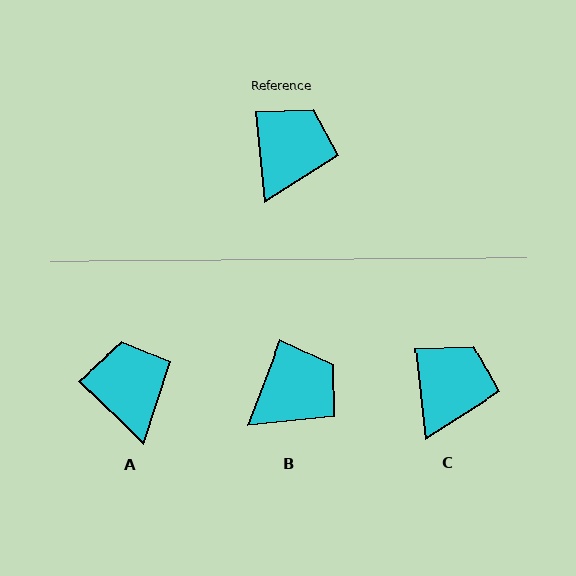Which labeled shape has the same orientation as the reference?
C.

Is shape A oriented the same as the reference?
No, it is off by about 39 degrees.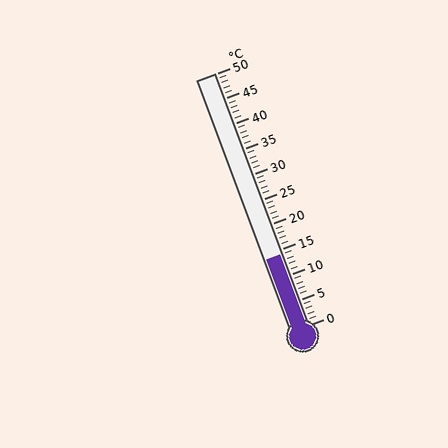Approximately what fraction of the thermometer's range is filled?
The thermometer is filled to approximately 30% of its range.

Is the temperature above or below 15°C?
The temperature is below 15°C.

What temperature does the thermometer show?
The thermometer shows approximately 14°C.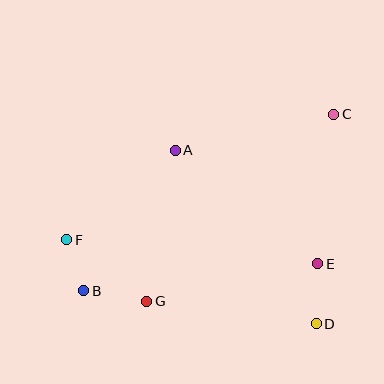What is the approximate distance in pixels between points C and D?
The distance between C and D is approximately 210 pixels.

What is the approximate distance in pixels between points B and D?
The distance between B and D is approximately 235 pixels.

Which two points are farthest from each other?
Points B and C are farthest from each other.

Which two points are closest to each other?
Points B and F are closest to each other.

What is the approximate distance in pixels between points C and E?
The distance between C and E is approximately 150 pixels.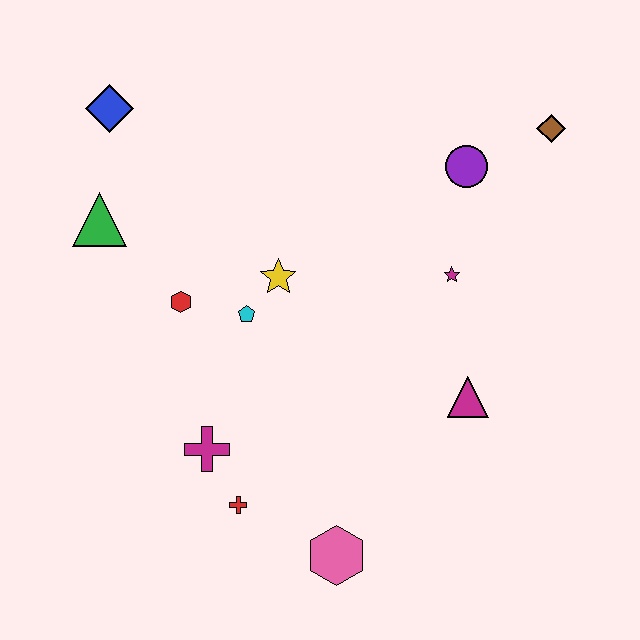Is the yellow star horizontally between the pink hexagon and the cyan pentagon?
Yes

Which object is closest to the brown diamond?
The purple circle is closest to the brown diamond.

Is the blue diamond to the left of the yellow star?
Yes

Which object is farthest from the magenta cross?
The brown diamond is farthest from the magenta cross.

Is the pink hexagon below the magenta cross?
Yes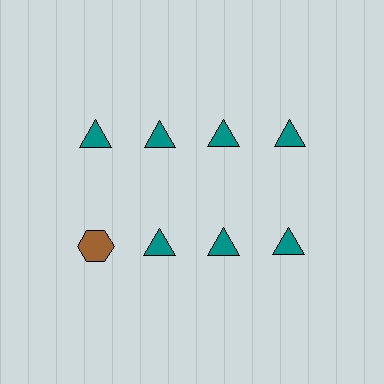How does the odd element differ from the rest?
It differs in both color (brown instead of teal) and shape (hexagon instead of triangle).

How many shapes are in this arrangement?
There are 8 shapes arranged in a grid pattern.